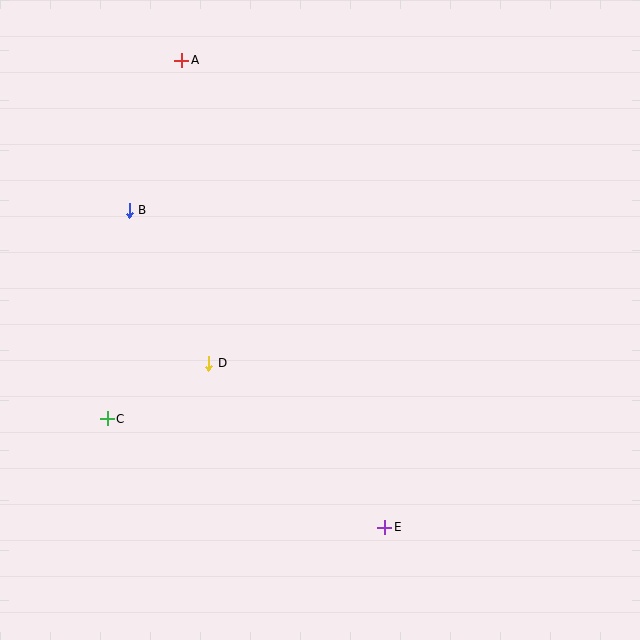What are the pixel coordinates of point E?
Point E is at (385, 527).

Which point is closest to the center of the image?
Point D at (209, 364) is closest to the center.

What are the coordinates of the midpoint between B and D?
The midpoint between B and D is at (169, 287).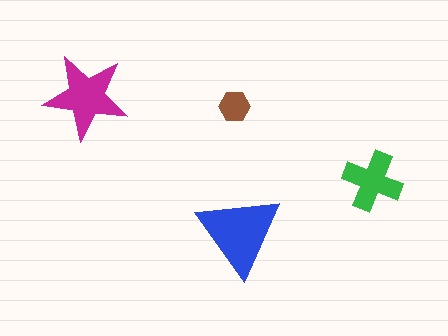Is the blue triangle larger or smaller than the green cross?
Larger.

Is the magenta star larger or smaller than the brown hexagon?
Larger.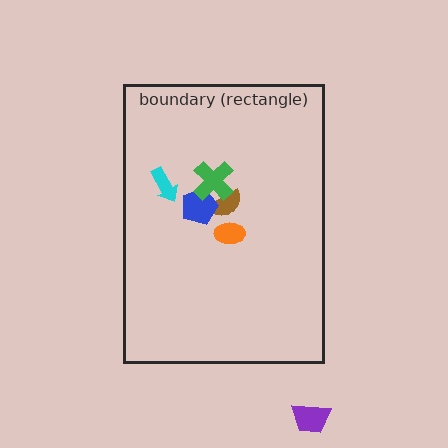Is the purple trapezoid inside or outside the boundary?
Outside.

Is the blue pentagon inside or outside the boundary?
Inside.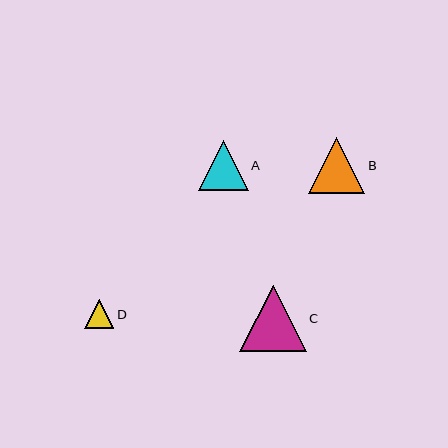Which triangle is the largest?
Triangle C is the largest with a size of approximately 66 pixels.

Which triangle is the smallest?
Triangle D is the smallest with a size of approximately 29 pixels.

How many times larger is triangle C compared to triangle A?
Triangle C is approximately 1.3 times the size of triangle A.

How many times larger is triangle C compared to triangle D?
Triangle C is approximately 2.2 times the size of triangle D.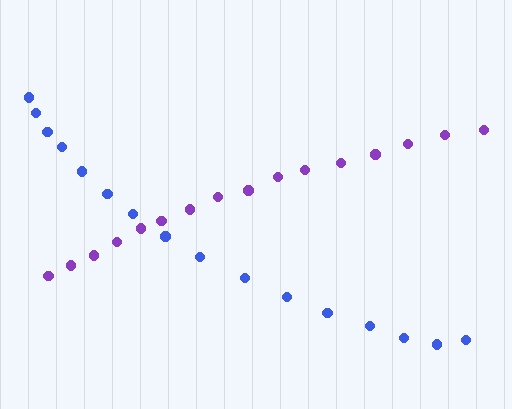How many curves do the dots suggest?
There are 2 distinct paths.